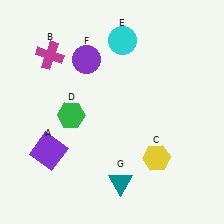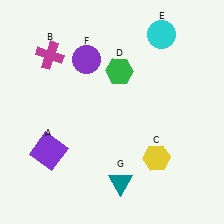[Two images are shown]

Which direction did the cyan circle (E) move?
The cyan circle (E) moved right.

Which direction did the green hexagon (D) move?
The green hexagon (D) moved right.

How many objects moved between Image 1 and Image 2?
2 objects moved between the two images.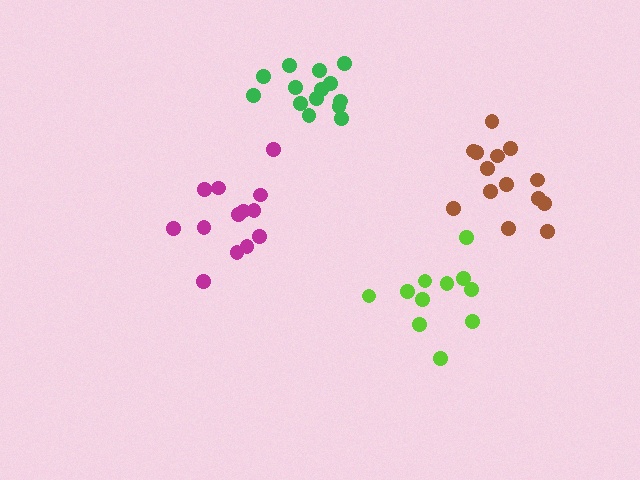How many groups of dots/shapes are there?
There are 4 groups.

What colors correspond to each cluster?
The clusters are colored: lime, green, brown, magenta.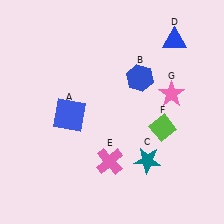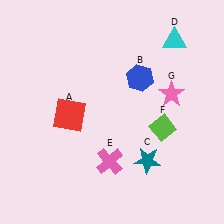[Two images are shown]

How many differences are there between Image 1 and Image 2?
There are 2 differences between the two images.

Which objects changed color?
A changed from blue to red. D changed from blue to cyan.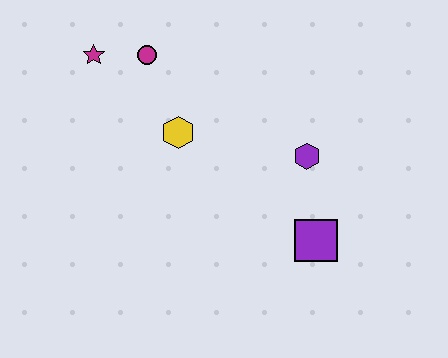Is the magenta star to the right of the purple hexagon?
No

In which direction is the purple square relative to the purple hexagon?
The purple square is below the purple hexagon.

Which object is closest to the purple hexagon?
The purple square is closest to the purple hexagon.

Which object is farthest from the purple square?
The magenta star is farthest from the purple square.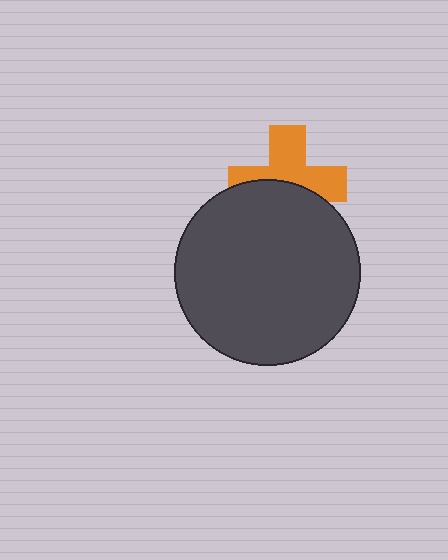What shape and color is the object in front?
The object in front is a dark gray circle.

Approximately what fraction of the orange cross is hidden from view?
Roughly 44% of the orange cross is hidden behind the dark gray circle.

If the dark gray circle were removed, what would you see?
You would see the complete orange cross.